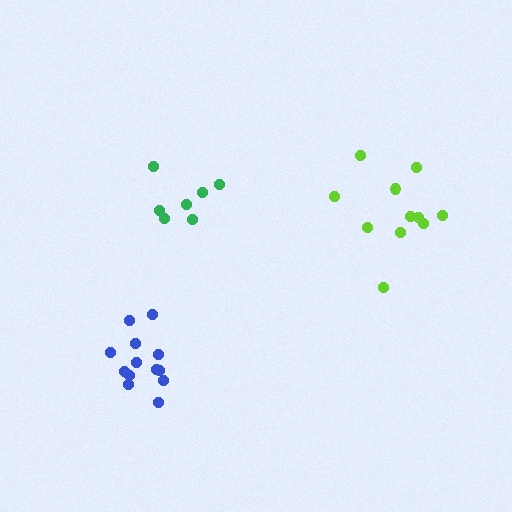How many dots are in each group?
Group 1: 7 dots, Group 2: 11 dots, Group 3: 13 dots (31 total).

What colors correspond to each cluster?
The clusters are colored: green, lime, blue.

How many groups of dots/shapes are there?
There are 3 groups.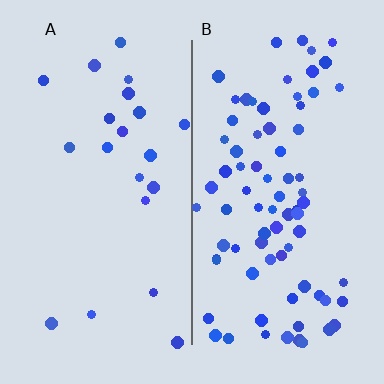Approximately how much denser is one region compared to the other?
Approximately 3.7× — region B over region A.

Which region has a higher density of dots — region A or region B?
B (the right).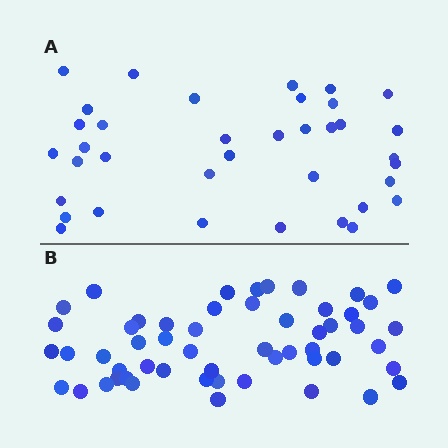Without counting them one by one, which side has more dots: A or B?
Region B (the bottom region) has more dots.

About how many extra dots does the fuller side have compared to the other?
Region B has approximately 15 more dots than region A.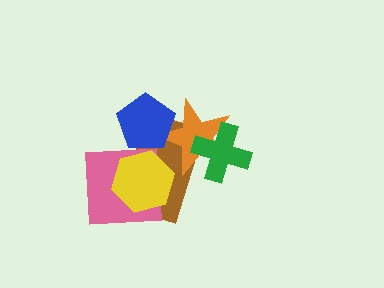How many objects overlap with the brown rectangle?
5 objects overlap with the brown rectangle.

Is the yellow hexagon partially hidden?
No, no other shape covers it.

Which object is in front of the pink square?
The yellow hexagon is in front of the pink square.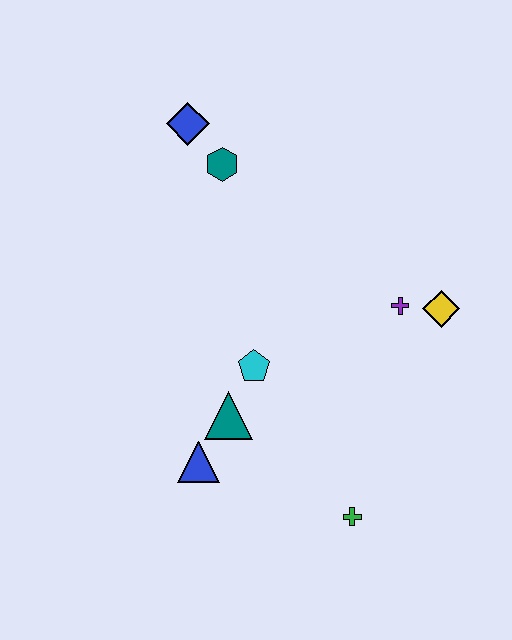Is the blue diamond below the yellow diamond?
No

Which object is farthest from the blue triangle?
The blue diamond is farthest from the blue triangle.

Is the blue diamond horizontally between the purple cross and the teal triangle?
No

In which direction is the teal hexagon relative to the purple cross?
The teal hexagon is to the left of the purple cross.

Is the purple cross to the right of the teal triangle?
Yes